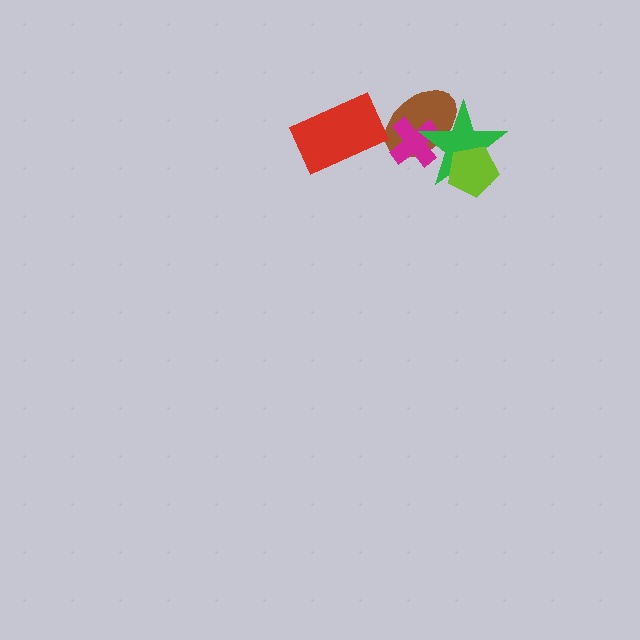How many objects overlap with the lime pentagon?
1 object overlaps with the lime pentagon.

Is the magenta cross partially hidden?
Yes, it is partially covered by another shape.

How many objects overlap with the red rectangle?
0 objects overlap with the red rectangle.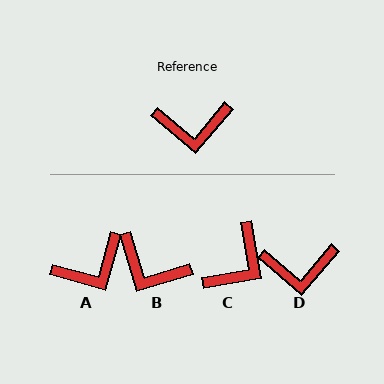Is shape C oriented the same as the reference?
No, it is off by about 50 degrees.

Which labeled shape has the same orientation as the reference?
D.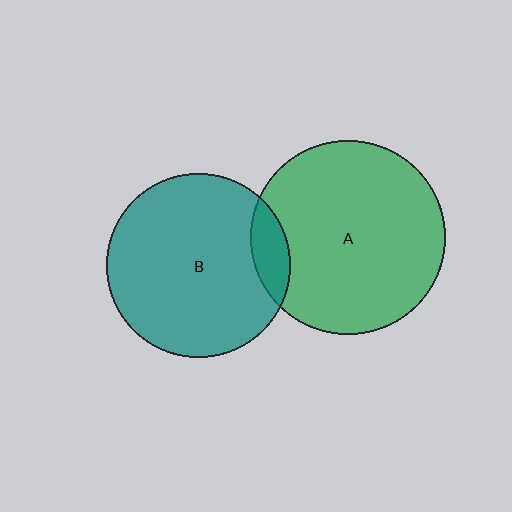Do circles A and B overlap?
Yes.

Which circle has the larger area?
Circle A (green).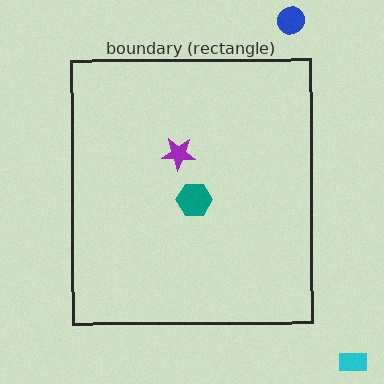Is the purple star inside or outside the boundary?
Inside.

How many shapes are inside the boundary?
2 inside, 2 outside.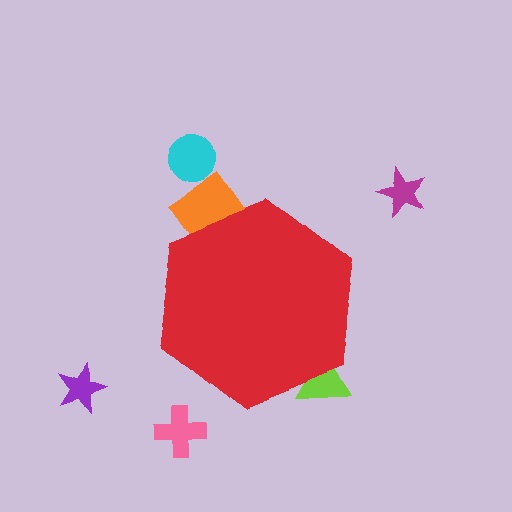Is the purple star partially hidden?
No, the purple star is fully visible.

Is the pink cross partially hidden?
No, the pink cross is fully visible.